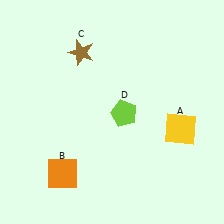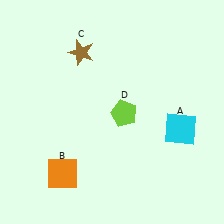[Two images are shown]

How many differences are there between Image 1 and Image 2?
There is 1 difference between the two images.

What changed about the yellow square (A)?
In Image 1, A is yellow. In Image 2, it changed to cyan.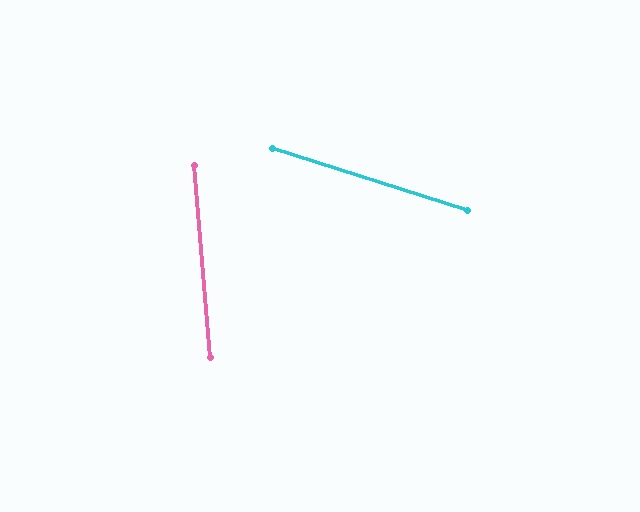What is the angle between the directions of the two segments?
Approximately 68 degrees.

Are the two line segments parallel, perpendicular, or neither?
Neither parallel nor perpendicular — they differ by about 68°.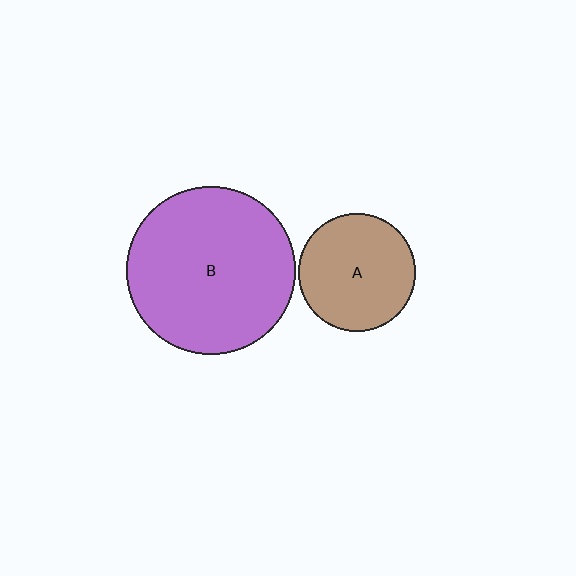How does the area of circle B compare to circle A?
Approximately 2.1 times.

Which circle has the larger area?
Circle B (purple).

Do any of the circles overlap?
No, none of the circles overlap.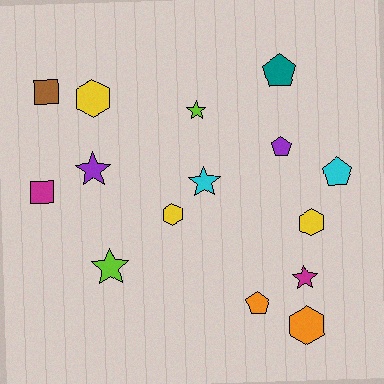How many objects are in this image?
There are 15 objects.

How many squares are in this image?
There are 2 squares.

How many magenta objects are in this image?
There are 2 magenta objects.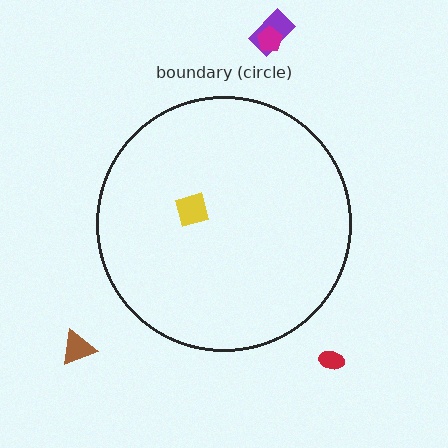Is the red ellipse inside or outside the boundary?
Outside.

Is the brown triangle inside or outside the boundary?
Outside.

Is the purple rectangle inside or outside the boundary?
Outside.